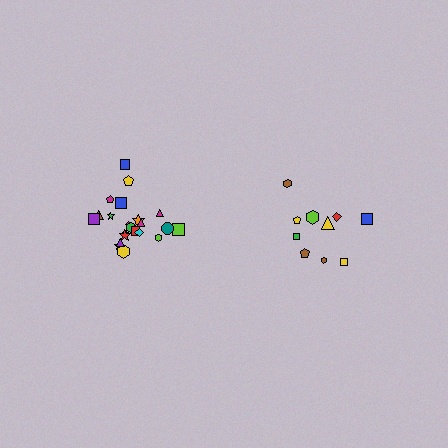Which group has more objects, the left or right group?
The left group.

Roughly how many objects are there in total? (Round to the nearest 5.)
Roughly 30 objects in total.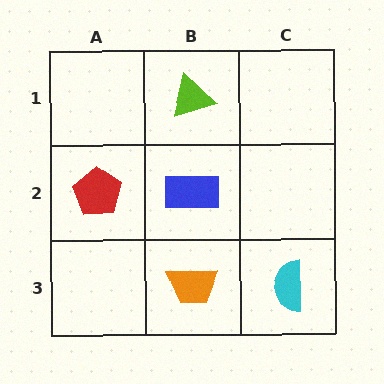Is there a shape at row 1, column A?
No, that cell is empty.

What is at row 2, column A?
A red pentagon.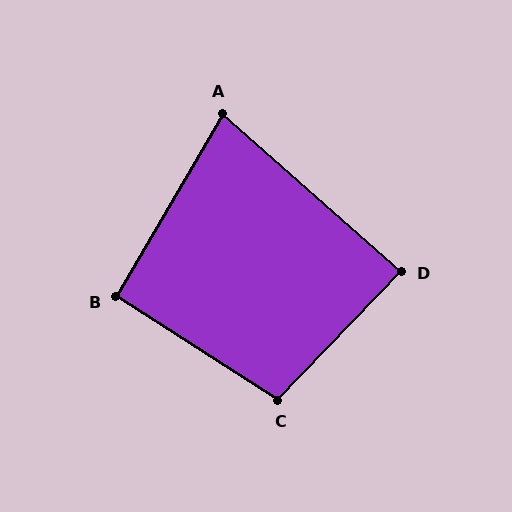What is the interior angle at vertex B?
Approximately 92 degrees (approximately right).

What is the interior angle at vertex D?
Approximately 88 degrees (approximately right).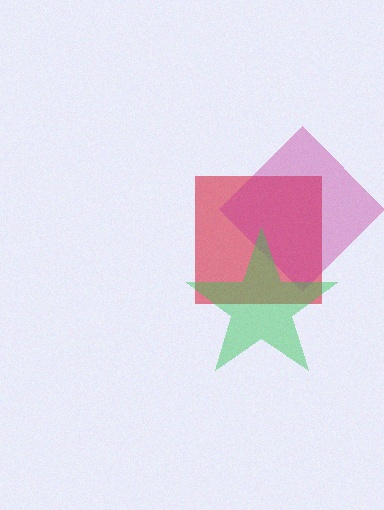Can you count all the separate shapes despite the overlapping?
Yes, there are 3 separate shapes.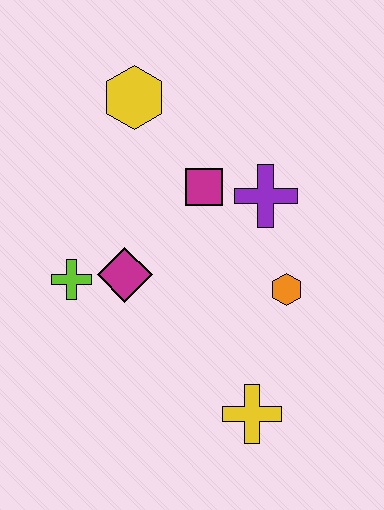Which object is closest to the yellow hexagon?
The magenta square is closest to the yellow hexagon.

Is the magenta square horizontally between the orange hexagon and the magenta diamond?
Yes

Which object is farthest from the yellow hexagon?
The yellow cross is farthest from the yellow hexagon.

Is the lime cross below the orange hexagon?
No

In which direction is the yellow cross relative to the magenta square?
The yellow cross is below the magenta square.